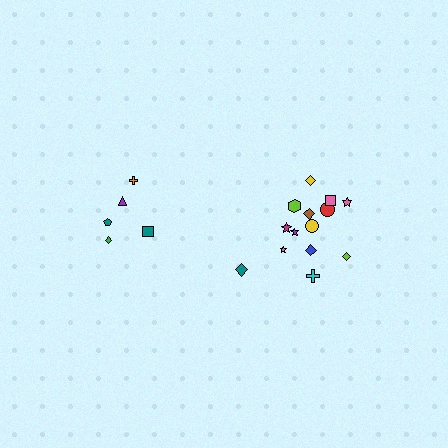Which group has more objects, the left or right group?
The right group.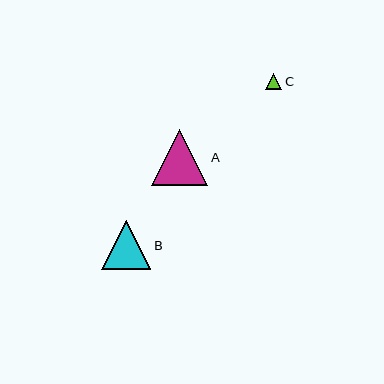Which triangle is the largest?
Triangle A is the largest with a size of approximately 56 pixels.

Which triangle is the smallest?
Triangle C is the smallest with a size of approximately 17 pixels.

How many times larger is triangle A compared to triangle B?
Triangle A is approximately 1.1 times the size of triangle B.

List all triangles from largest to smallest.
From largest to smallest: A, B, C.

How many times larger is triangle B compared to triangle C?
Triangle B is approximately 2.9 times the size of triangle C.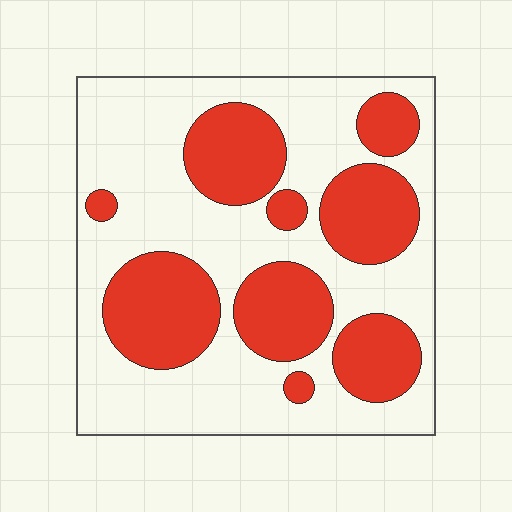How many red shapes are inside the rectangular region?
9.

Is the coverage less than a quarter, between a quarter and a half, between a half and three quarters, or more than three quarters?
Between a quarter and a half.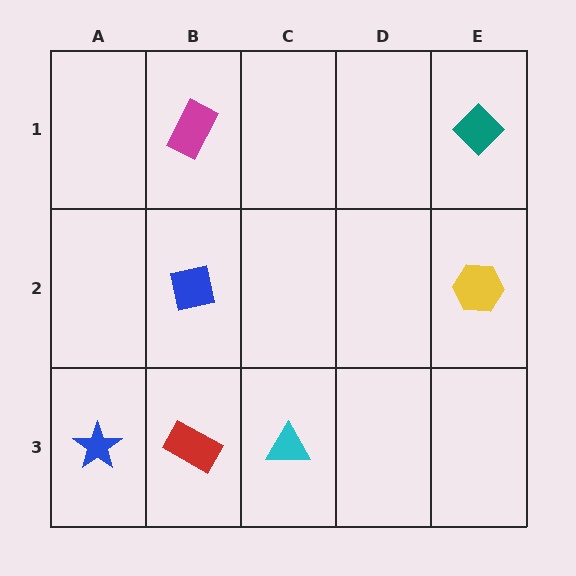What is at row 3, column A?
A blue star.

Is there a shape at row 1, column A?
No, that cell is empty.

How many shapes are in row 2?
2 shapes.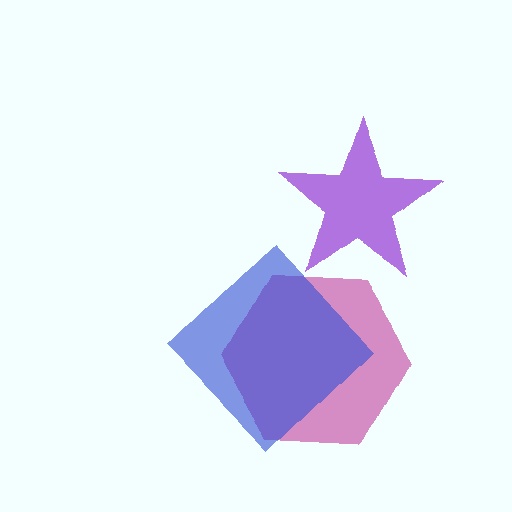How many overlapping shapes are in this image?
There are 3 overlapping shapes in the image.